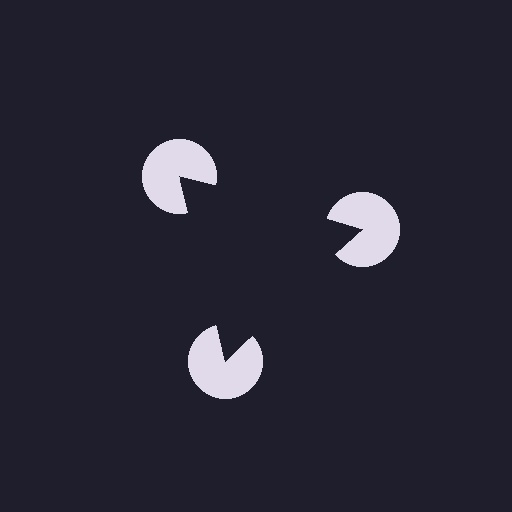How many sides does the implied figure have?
3 sides.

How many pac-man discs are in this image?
There are 3 — one at each vertex of the illusory triangle.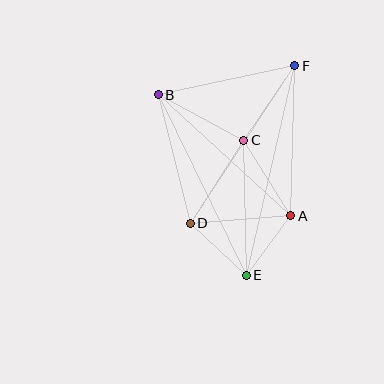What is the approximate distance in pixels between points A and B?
The distance between A and B is approximately 179 pixels.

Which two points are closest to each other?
Points A and E are closest to each other.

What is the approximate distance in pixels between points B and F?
The distance between B and F is approximately 140 pixels.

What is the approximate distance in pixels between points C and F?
The distance between C and F is approximately 90 pixels.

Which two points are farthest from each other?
Points E and F are farthest from each other.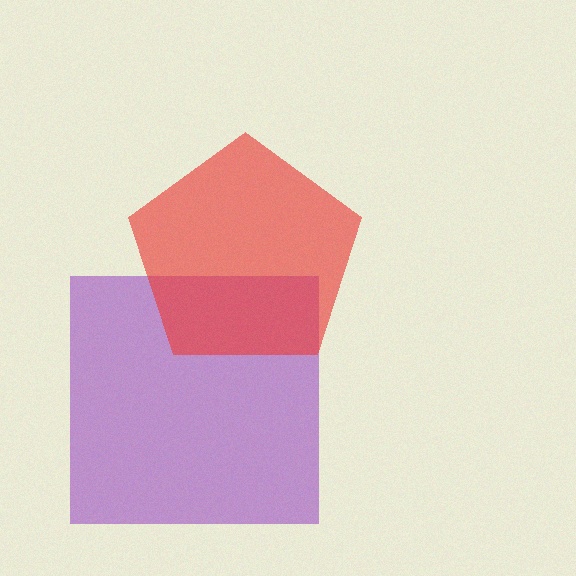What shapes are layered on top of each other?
The layered shapes are: a purple square, a red pentagon.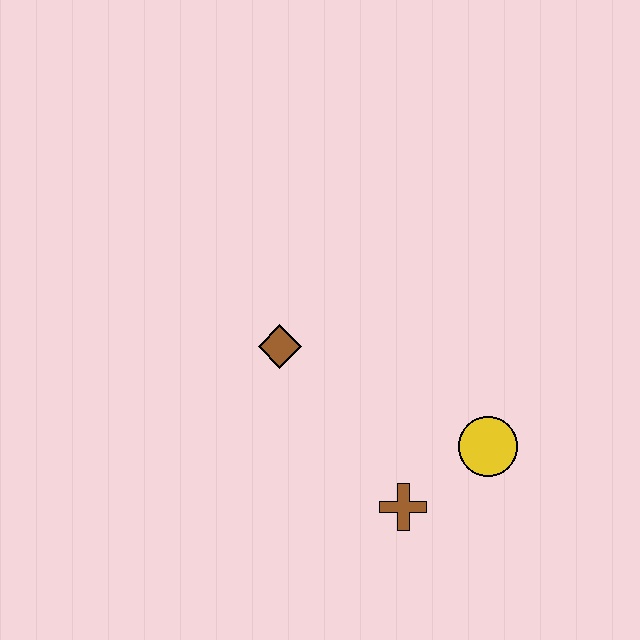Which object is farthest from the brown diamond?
The yellow circle is farthest from the brown diamond.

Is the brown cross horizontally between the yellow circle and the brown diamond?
Yes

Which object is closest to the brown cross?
The yellow circle is closest to the brown cross.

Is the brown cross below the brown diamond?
Yes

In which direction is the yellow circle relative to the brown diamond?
The yellow circle is to the right of the brown diamond.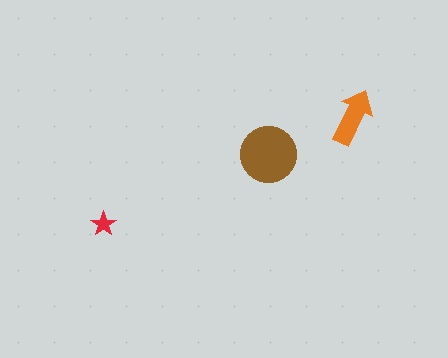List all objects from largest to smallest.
The brown circle, the orange arrow, the red star.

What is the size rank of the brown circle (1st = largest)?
1st.